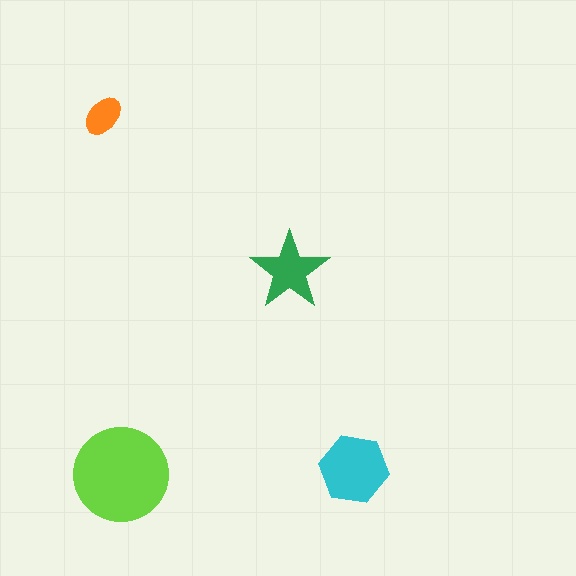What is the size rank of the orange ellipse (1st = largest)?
4th.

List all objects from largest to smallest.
The lime circle, the cyan hexagon, the green star, the orange ellipse.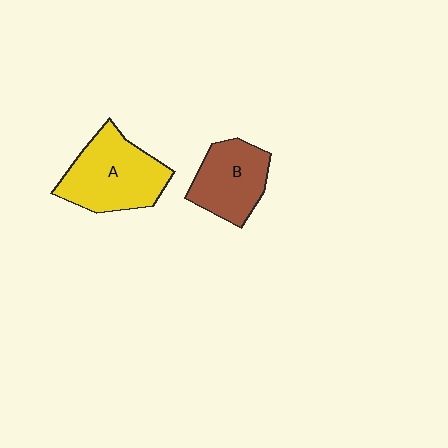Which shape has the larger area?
Shape A (yellow).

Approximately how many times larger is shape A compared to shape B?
Approximately 1.3 times.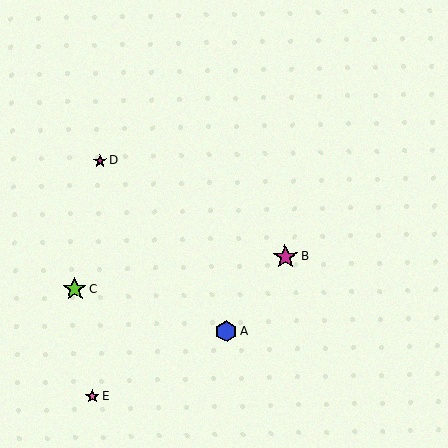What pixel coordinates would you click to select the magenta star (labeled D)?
Click at (100, 161) to select the magenta star D.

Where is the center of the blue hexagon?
The center of the blue hexagon is at (226, 331).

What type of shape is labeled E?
Shape E is a pink star.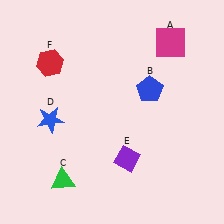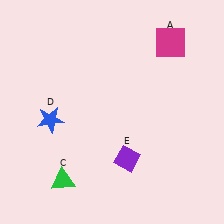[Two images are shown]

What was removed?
The blue pentagon (B), the red hexagon (F) were removed in Image 2.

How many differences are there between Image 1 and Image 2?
There are 2 differences between the two images.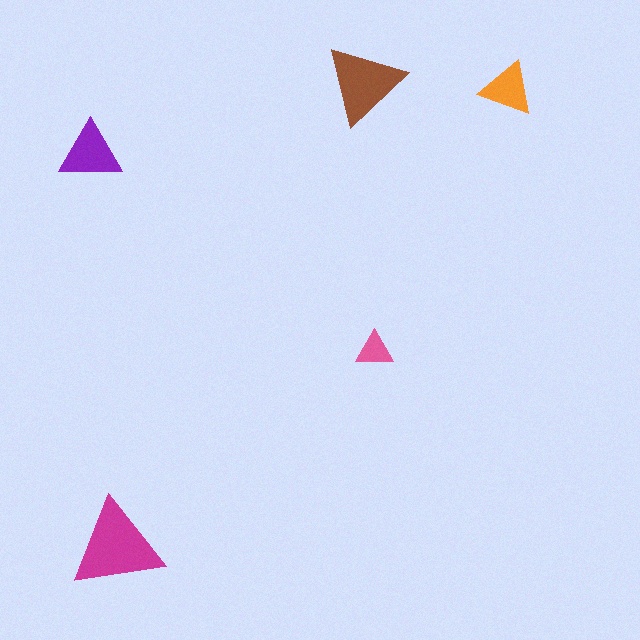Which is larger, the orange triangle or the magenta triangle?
The magenta one.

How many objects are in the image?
There are 5 objects in the image.